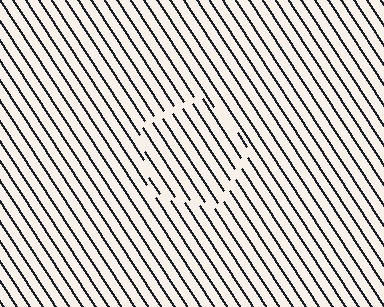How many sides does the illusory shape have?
5 sides — the line-ends trace a pentagon.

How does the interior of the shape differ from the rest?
The interior of the shape contains the same grating, shifted by half a period — the contour is defined by the phase discontinuity where line-ends from the inner and outer gratings abut.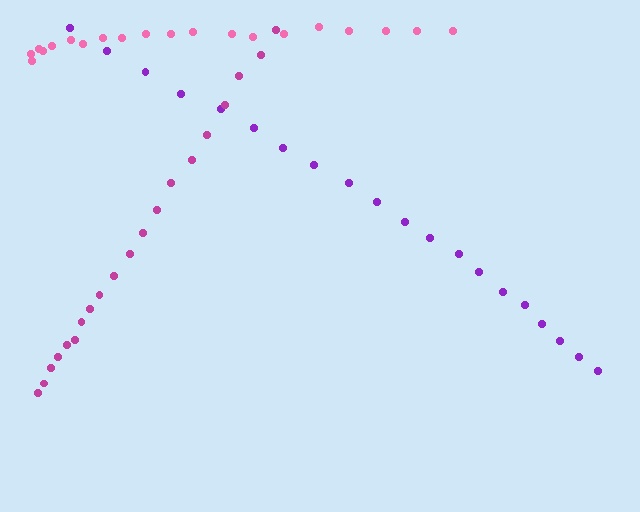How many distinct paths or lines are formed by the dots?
There are 3 distinct paths.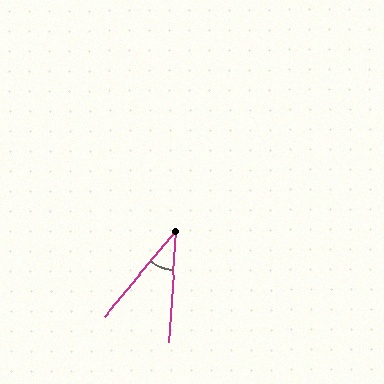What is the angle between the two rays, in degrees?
Approximately 36 degrees.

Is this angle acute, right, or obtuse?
It is acute.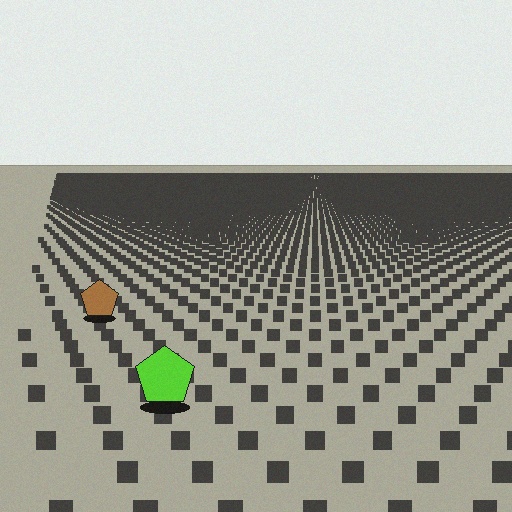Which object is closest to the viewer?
The lime pentagon is closest. The texture marks near it are larger and more spread out.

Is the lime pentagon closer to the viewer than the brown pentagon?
Yes. The lime pentagon is closer — you can tell from the texture gradient: the ground texture is coarser near it.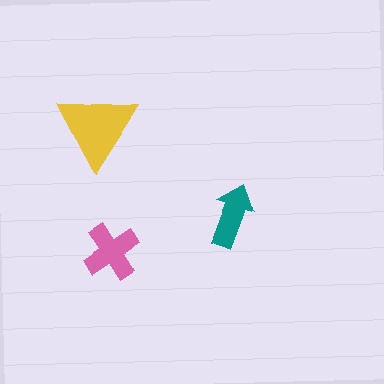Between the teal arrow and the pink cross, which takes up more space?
The pink cross.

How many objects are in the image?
There are 3 objects in the image.